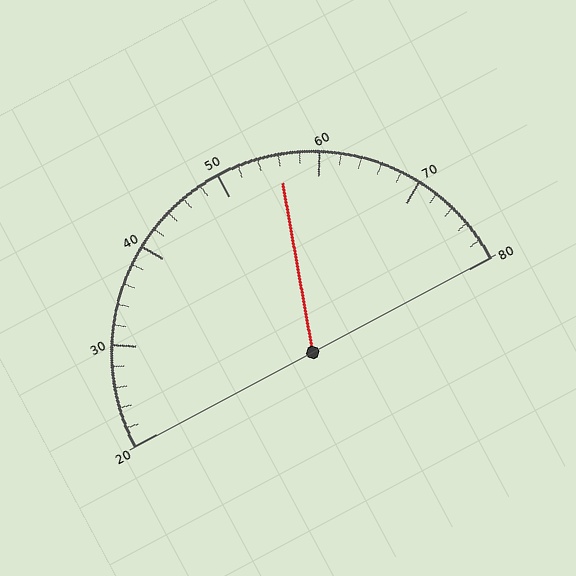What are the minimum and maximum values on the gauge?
The gauge ranges from 20 to 80.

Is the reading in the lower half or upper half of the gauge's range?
The reading is in the upper half of the range (20 to 80).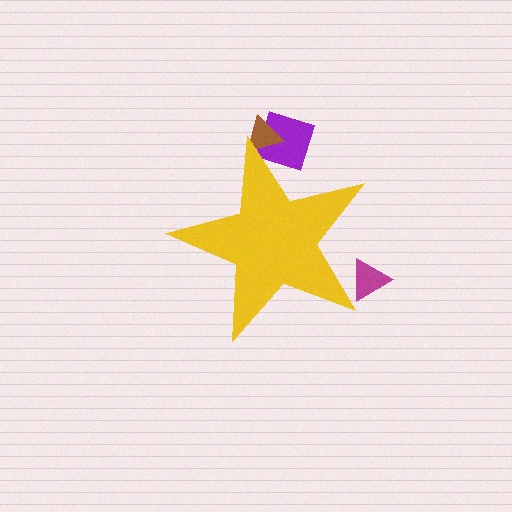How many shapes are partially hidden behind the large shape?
3 shapes are partially hidden.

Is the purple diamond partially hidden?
Yes, the purple diamond is partially hidden behind the yellow star.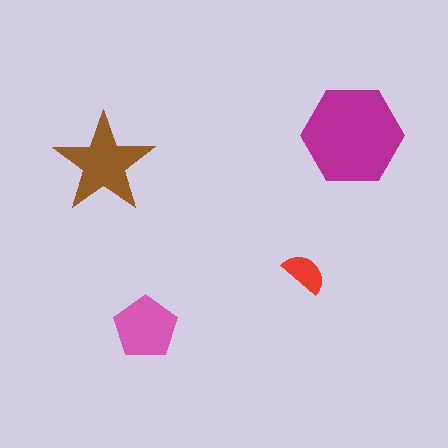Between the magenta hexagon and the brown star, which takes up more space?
The magenta hexagon.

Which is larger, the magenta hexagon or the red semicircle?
The magenta hexagon.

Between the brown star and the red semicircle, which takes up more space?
The brown star.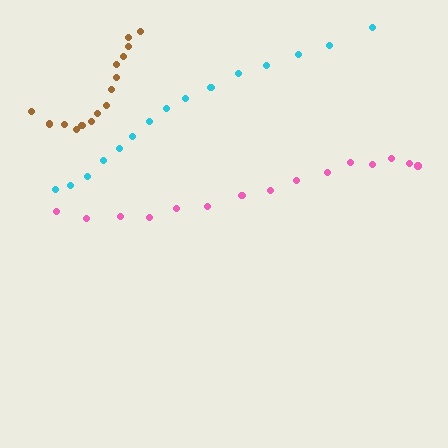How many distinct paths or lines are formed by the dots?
There are 3 distinct paths.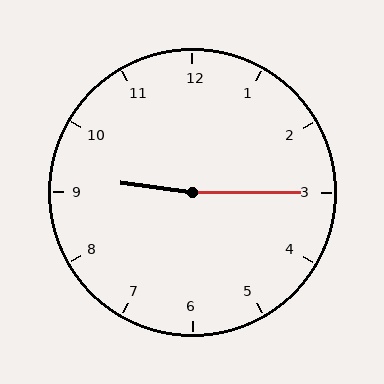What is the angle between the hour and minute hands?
Approximately 172 degrees.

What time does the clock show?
9:15.